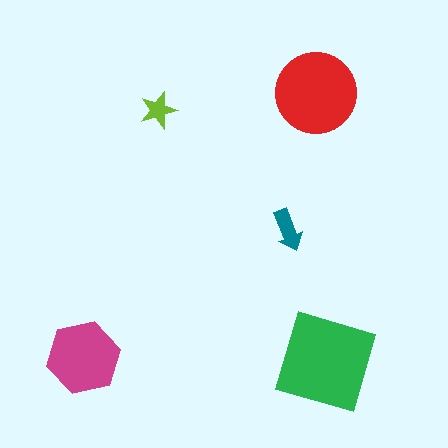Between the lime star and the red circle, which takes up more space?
The red circle.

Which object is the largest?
The green diamond.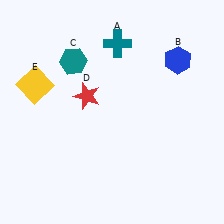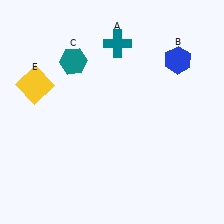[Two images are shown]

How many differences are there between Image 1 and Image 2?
There is 1 difference between the two images.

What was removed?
The red star (D) was removed in Image 2.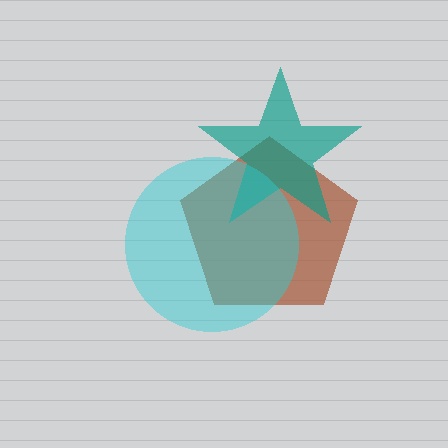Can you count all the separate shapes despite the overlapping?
Yes, there are 3 separate shapes.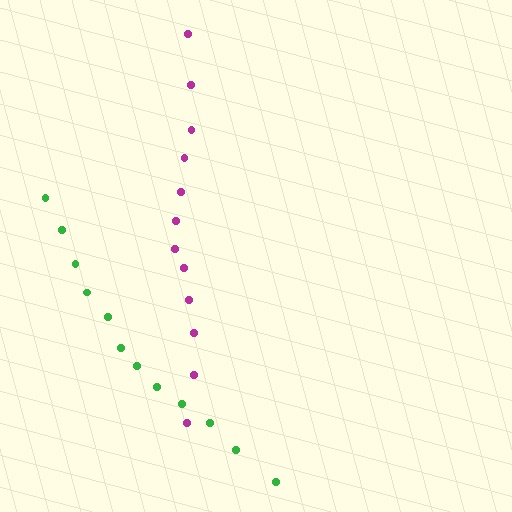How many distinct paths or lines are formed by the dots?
There are 2 distinct paths.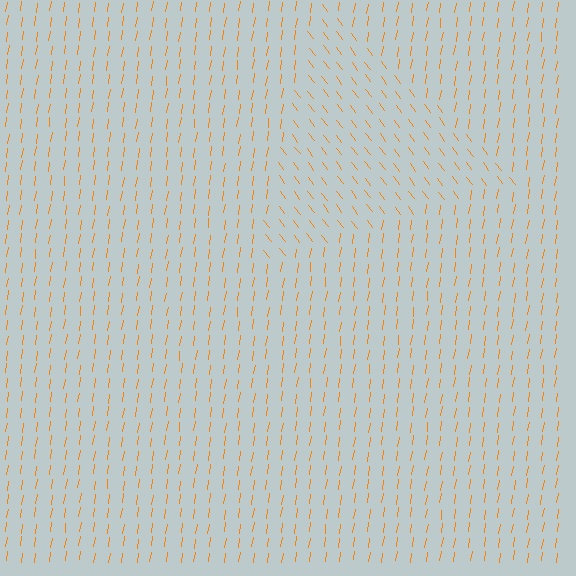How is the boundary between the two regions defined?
The boundary is defined purely by a change in line orientation (approximately 45 degrees difference). All lines are the same color and thickness.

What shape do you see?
I see a triangle.